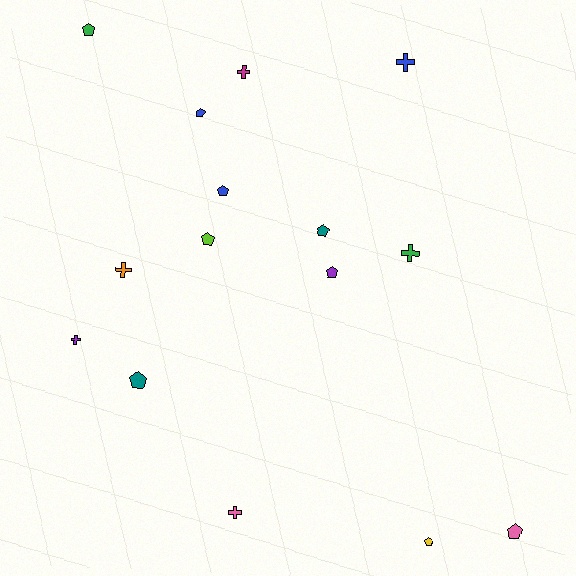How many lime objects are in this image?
There is 1 lime object.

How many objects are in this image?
There are 15 objects.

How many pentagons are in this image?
There are 9 pentagons.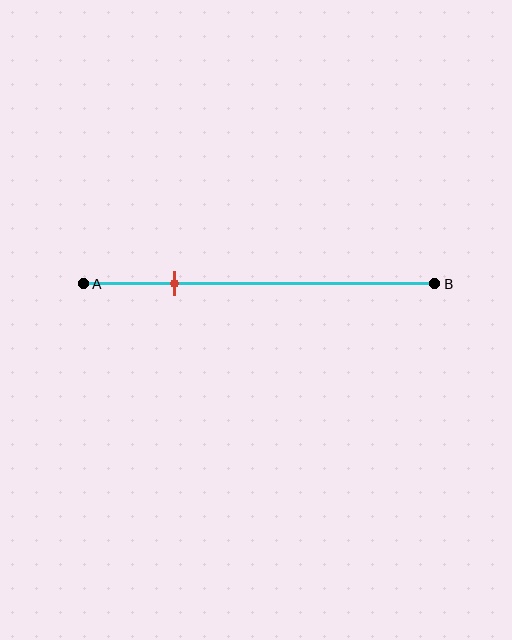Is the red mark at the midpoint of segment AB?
No, the mark is at about 25% from A, not at the 50% midpoint.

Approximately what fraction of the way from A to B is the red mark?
The red mark is approximately 25% of the way from A to B.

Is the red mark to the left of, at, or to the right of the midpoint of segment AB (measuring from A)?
The red mark is to the left of the midpoint of segment AB.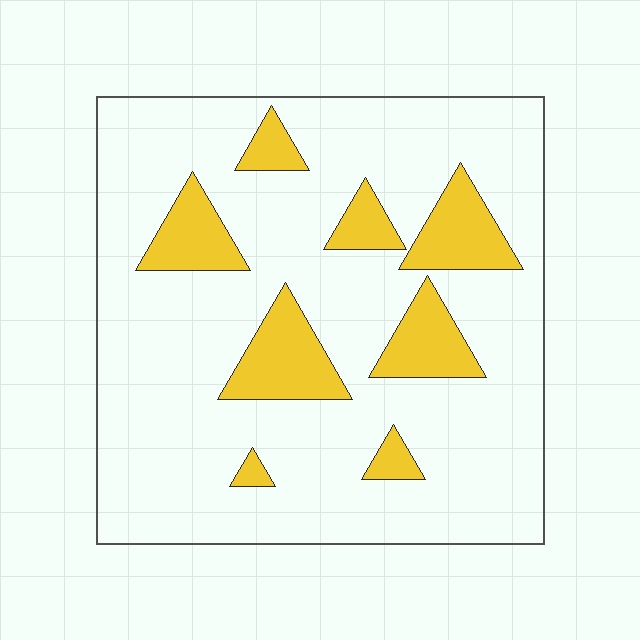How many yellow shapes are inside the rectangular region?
8.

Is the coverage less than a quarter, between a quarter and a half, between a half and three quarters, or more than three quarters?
Less than a quarter.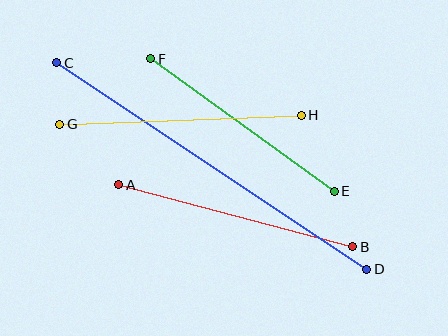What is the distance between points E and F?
The distance is approximately 226 pixels.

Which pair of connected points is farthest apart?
Points C and D are farthest apart.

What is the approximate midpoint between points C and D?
The midpoint is at approximately (212, 166) pixels.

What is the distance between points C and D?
The distance is approximately 373 pixels.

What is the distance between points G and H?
The distance is approximately 242 pixels.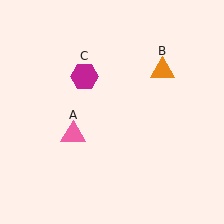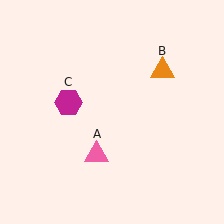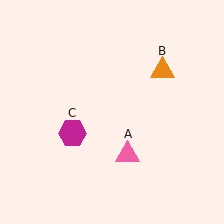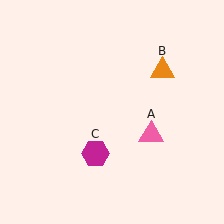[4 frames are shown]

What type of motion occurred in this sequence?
The pink triangle (object A), magenta hexagon (object C) rotated counterclockwise around the center of the scene.